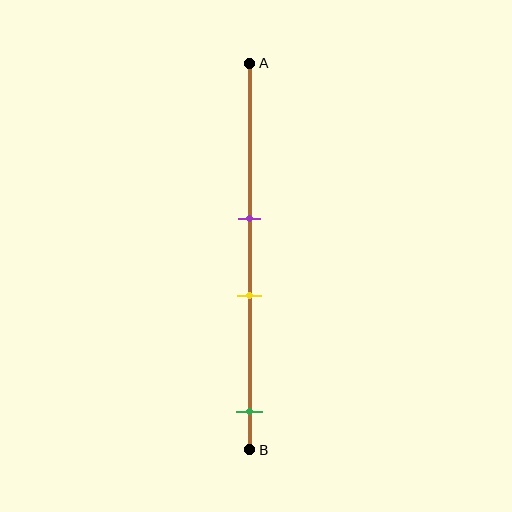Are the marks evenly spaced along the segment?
No, the marks are not evenly spaced.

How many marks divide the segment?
There are 3 marks dividing the segment.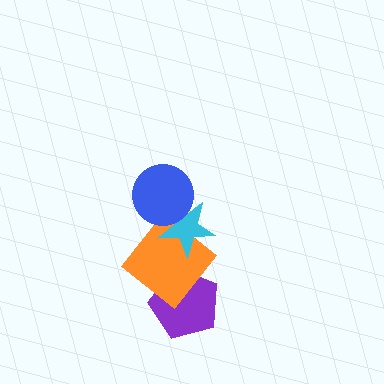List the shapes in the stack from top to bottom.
From top to bottom: the blue circle, the cyan star, the orange diamond, the purple pentagon.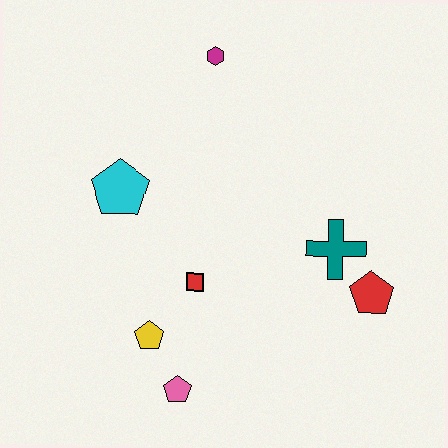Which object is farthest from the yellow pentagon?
The magenta hexagon is farthest from the yellow pentagon.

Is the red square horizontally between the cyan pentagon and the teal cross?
Yes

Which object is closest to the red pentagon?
The teal cross is closest to the red pentagon.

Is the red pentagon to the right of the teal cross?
Yes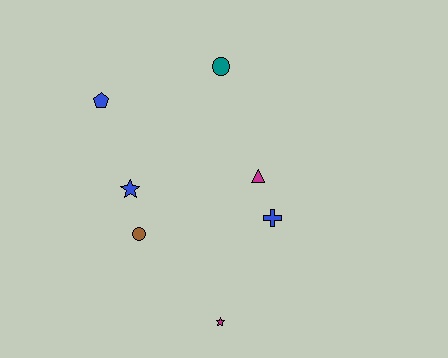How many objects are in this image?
There are 7 objects.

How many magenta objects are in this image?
There are 2 magenta objects.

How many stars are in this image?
There are 2 stars.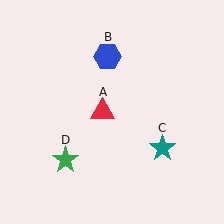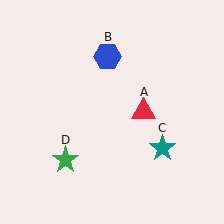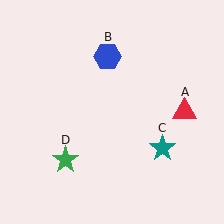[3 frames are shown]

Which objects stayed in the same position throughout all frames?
Blue hexagon (object B) and teal star (object C) and green star (object D) remained stationary.